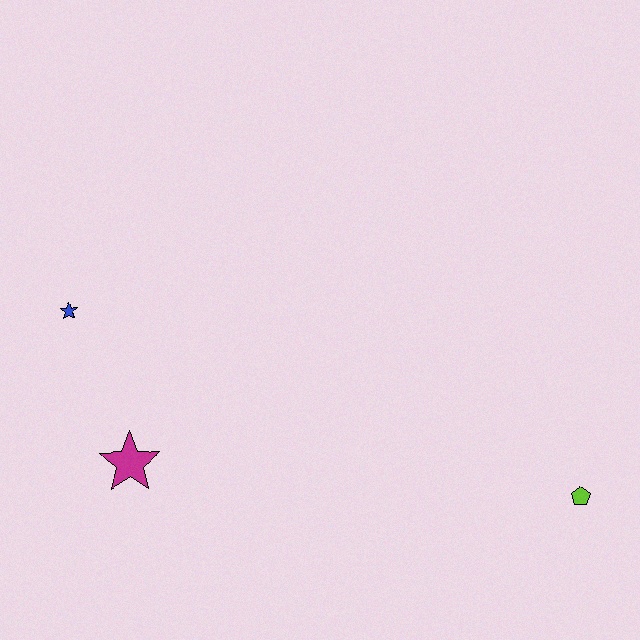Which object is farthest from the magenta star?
The lime pentagon is farthest from the magenta star.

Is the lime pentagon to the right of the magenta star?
Yes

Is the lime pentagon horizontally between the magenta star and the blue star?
No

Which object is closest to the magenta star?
The blue star is closest to the magenta star.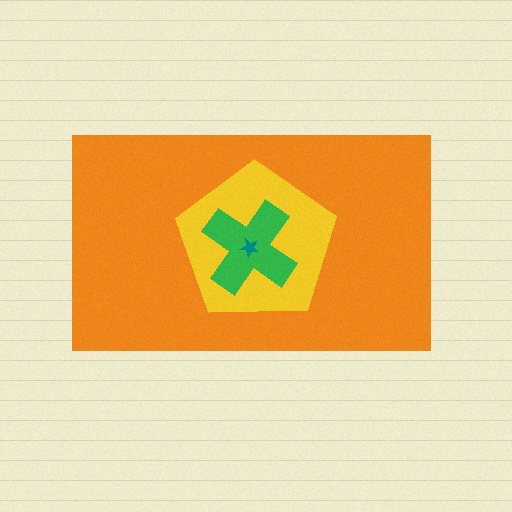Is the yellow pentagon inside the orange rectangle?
Yes.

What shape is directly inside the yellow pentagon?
The green cross.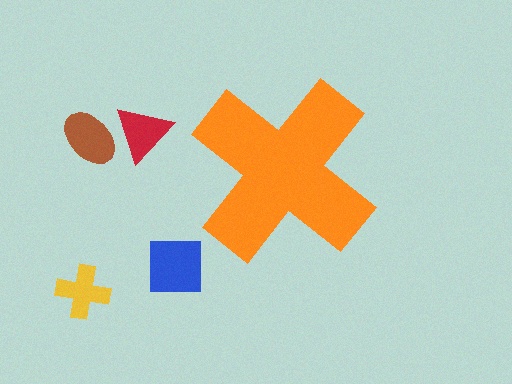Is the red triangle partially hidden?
No, the red triangle is fully visible.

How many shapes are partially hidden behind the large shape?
0 shapes are partially hidden.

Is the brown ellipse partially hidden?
No, the brown ellipse is fully visible.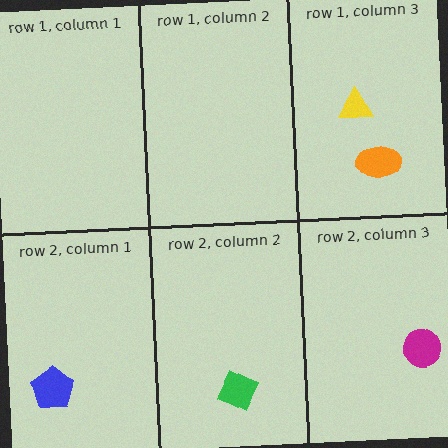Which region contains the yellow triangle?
The row 1, column 3 region.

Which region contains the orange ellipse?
The row 1, column 3 region.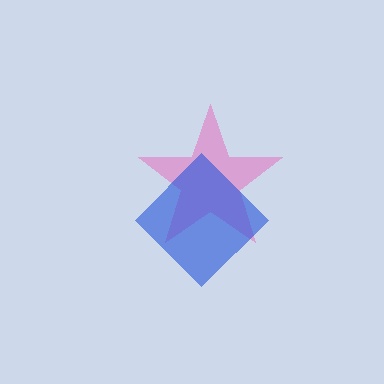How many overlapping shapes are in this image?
There are 2 overlapping shapes in the image.